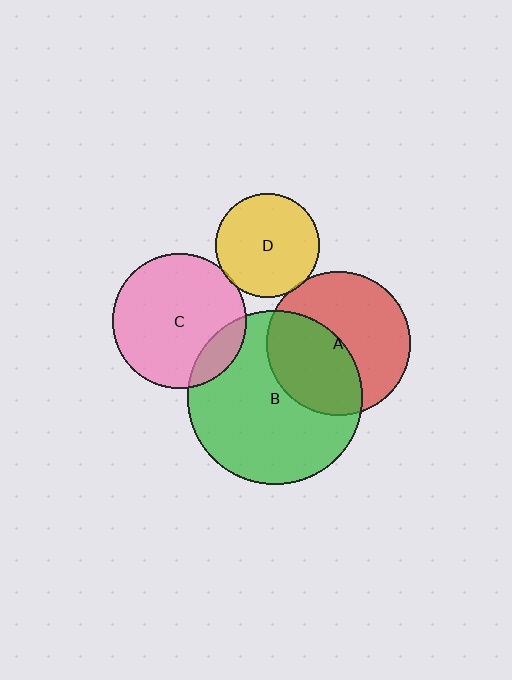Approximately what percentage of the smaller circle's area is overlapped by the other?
Approximately 5%.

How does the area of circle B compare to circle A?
Approximately 1.5 times.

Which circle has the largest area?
Circle B (green).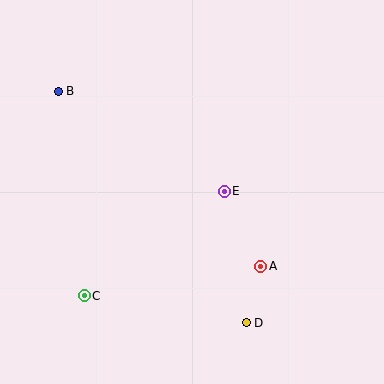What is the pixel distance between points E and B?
The distance between E and B is 194 pixels.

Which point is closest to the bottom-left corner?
Point C is closest to the bottom-left corner.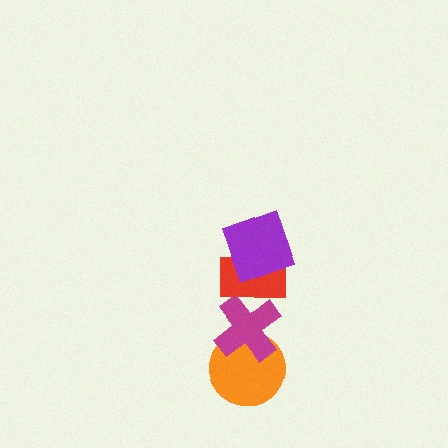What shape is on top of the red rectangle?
The purple square is on top of the red rectangle.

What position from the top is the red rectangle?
The red rectangle is 2nd from the top.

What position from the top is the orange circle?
The orange circle is 4th from the top.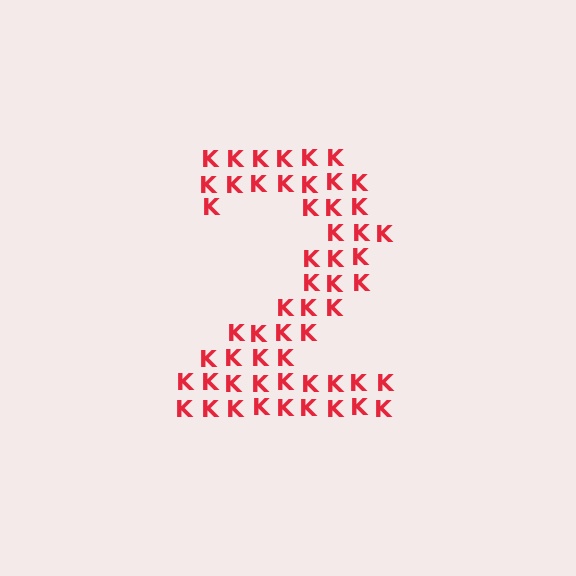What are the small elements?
The small elements are letter K's.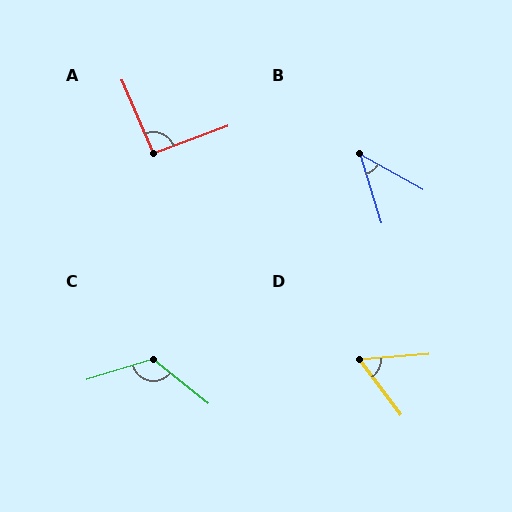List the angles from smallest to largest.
B (44°), D (57°), A (93°), C (124°).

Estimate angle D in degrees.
Approximately 57 degrees.